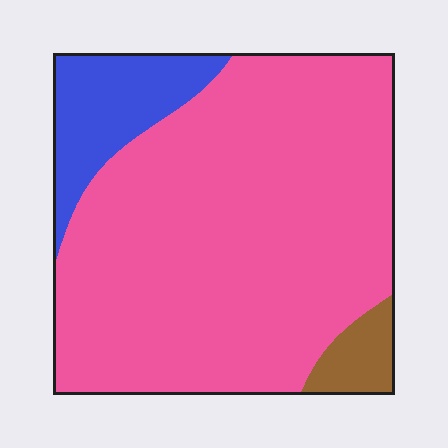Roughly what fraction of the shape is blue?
Blue covers roughly 15% of the shape.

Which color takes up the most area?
Pink, at roughly 80%.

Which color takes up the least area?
Brown, at roughly 5%.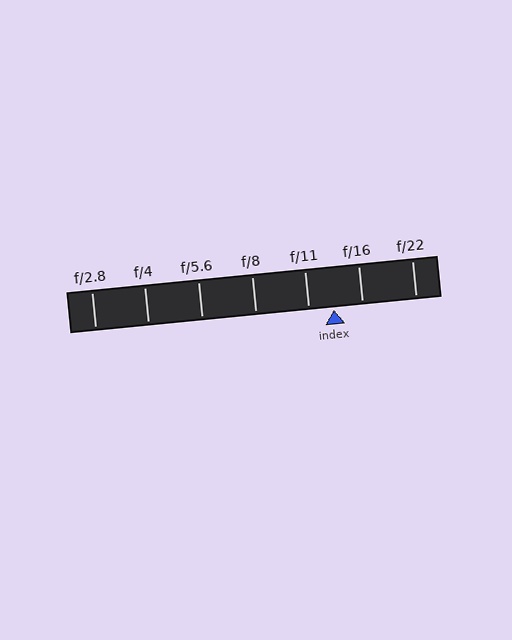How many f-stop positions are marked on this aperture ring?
There are 7 f-stop positions marked.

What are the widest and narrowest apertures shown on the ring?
The widest aperture shown is f/2.8 and the narrowest is f/22.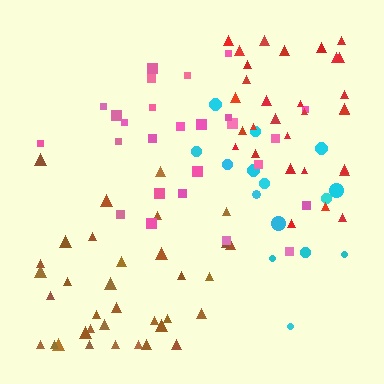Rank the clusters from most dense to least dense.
brown, red, pink, cyan.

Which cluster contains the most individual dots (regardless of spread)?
Brown (35).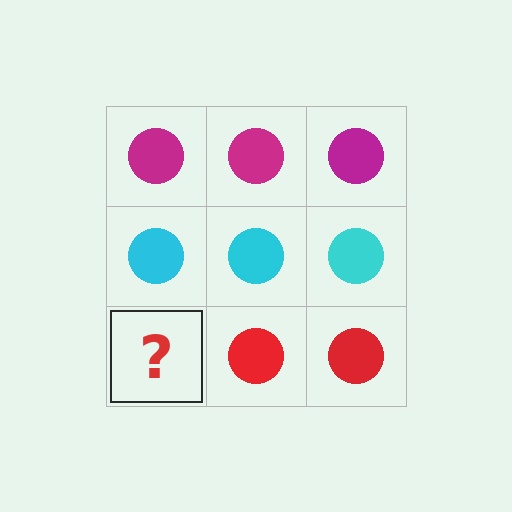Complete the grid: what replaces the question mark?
The question mark should be replaced with a red circle.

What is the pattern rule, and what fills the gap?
The rule is that each row has a consistent color. The gap should be filled with a red circle.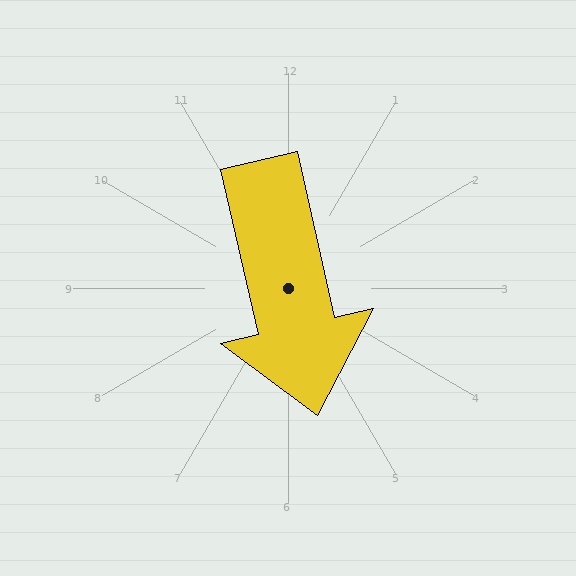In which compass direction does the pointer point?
South.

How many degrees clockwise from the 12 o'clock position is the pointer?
Approximately 167 degrees.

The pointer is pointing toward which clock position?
Roughly 6 o'clock.